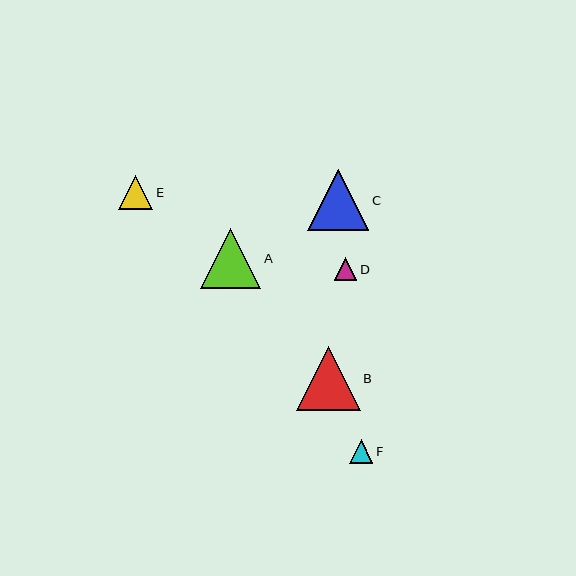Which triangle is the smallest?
Triangle D is the smallest with a size of approximately 23 pixels.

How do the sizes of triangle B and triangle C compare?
Triangle B and triangle C are approximately the same size.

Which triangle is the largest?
Triangle B is the largest with a size of approximately 63 pixels.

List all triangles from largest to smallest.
From largest to smallest: B, C, A, E, F, D.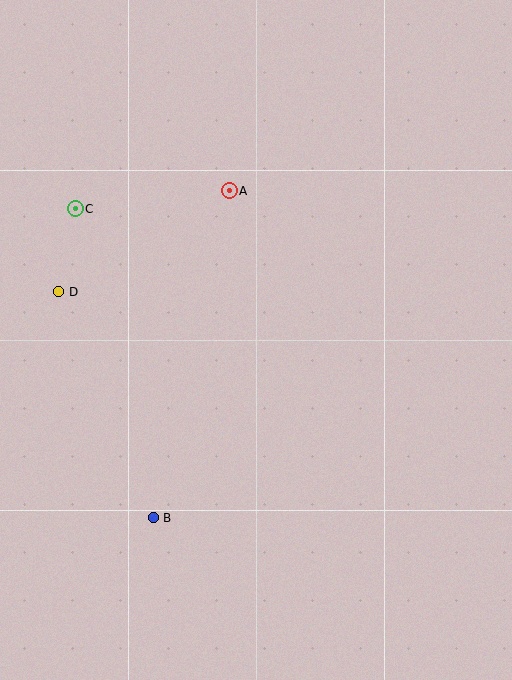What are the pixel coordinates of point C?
Point C is at (75, 209).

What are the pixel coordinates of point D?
Point D is at (59, 292).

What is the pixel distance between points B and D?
The distance between B and D is 245 pixels.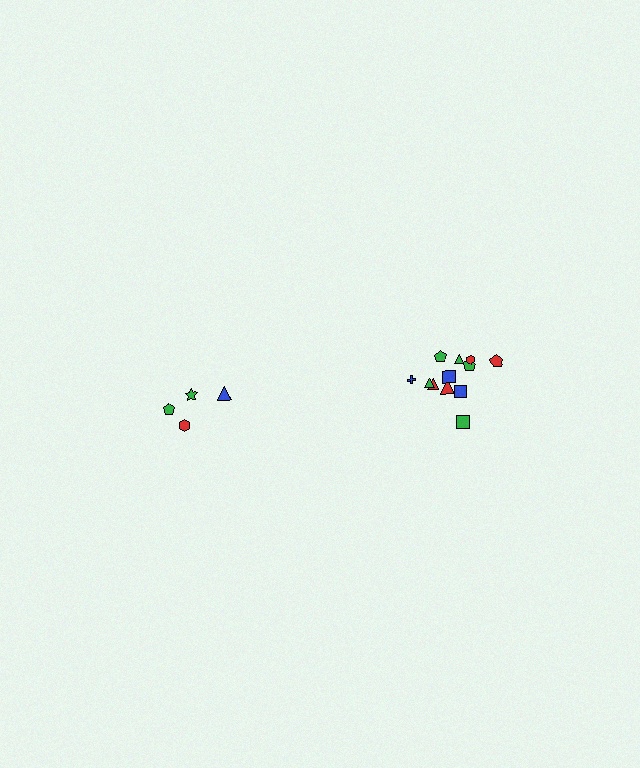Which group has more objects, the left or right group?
The right group.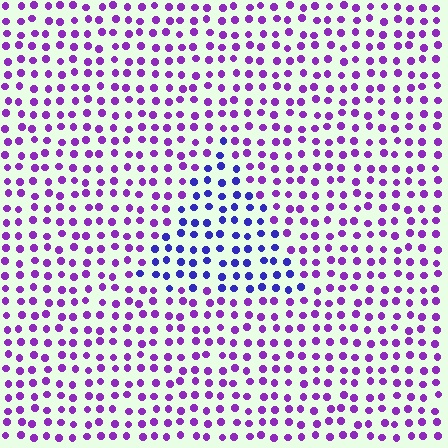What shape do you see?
I see a triangle.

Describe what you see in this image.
The image is filled with small purple elements in a uniform arrangement. A triangle-shaped region is visible where the elements are tinted to a slightly different hue, forming a subtle color boundary.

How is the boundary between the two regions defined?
The boundary is defined purely by a slight shift in hue (about 39 degrees). Spacing, size, and orientation are identical on both sides.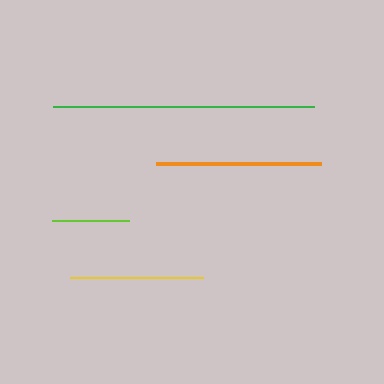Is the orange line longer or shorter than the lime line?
The orange line is longer than the lime line.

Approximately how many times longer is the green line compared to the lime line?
The green line is approximately 3.4 times the length of the lime line.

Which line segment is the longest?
The green line is the longest at approximately 261 pixels.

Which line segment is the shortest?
The lime line is the shortest at approximately 77 pixels.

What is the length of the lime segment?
The lime segment is approximately 77 pixels long.